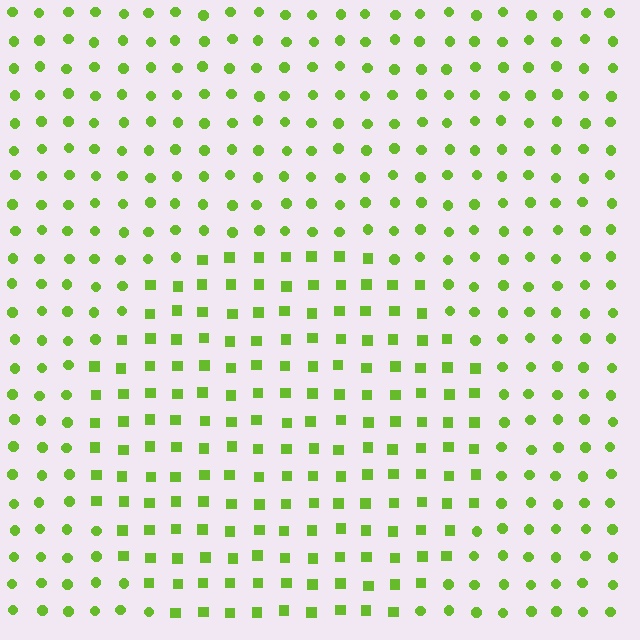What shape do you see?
I see a circle.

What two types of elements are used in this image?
The image uses squares inside the circle region and circles outside it.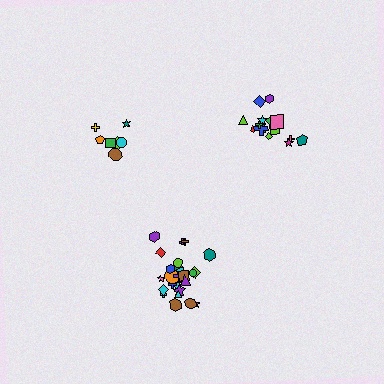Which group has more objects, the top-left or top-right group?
The top-right group.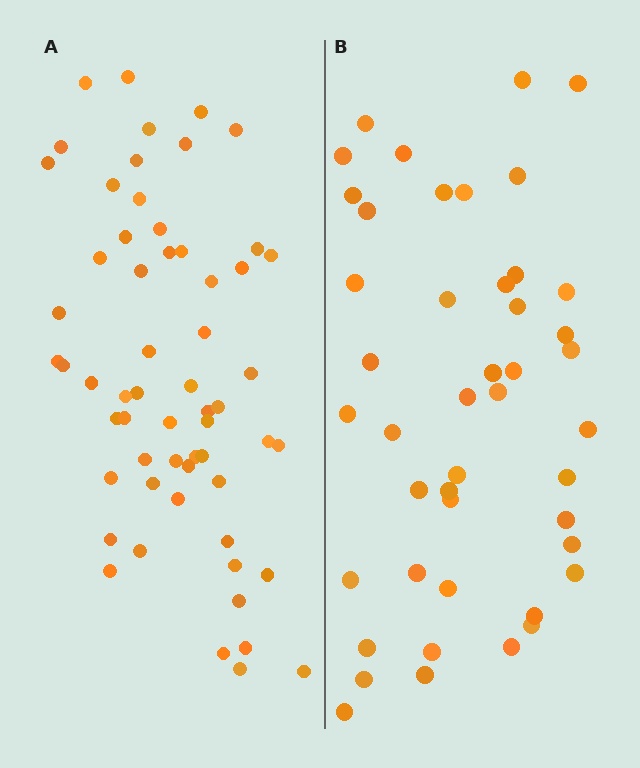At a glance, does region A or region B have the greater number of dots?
Region A (the left region) has more dots.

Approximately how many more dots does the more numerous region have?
Region A has approximately 15 more dots than region B.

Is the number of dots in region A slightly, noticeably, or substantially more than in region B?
Region A has noticeably more, but not dramatically so. The ratio is roughly 1.3 to 1.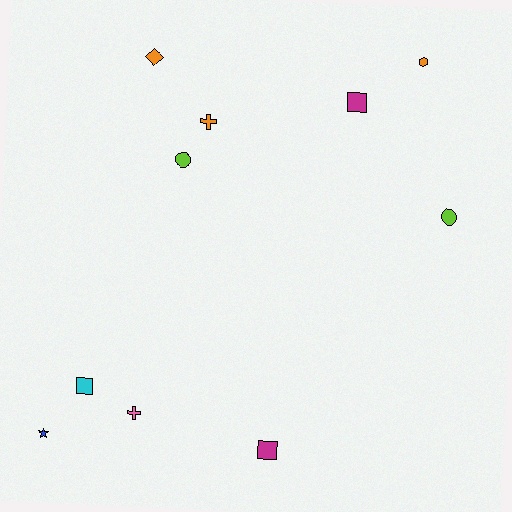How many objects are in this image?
There are 10 objects.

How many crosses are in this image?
There are 2 crosses.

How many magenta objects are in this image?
There are 2 magenta objects.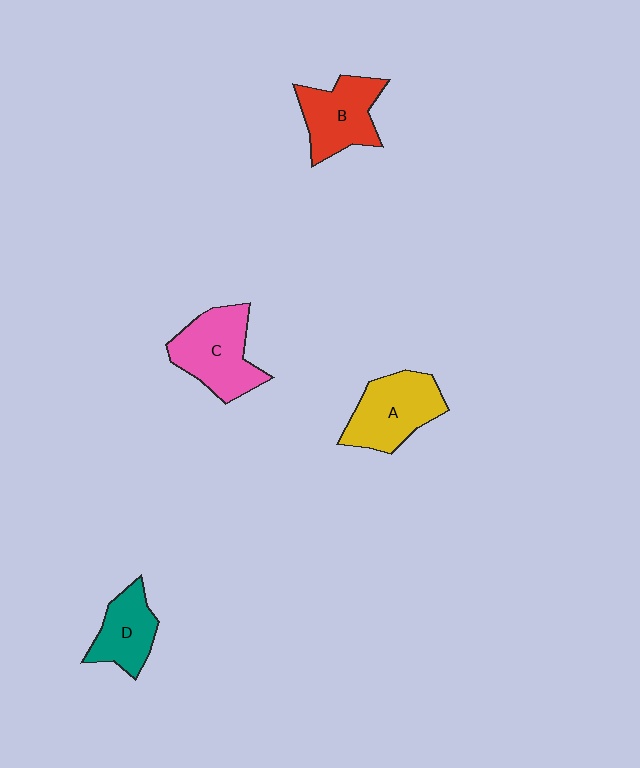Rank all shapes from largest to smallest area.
From largest to smallest: C (pink), A (yellow), B (red), D (teal).